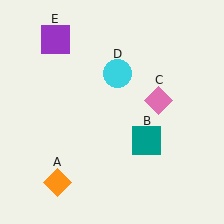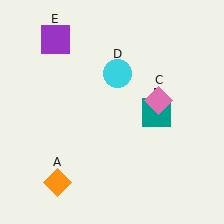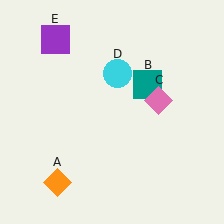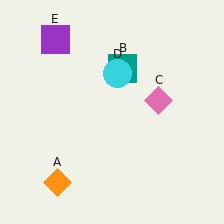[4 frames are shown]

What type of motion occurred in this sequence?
The teal square (object B) rotated counterclockwise around the center of the scene.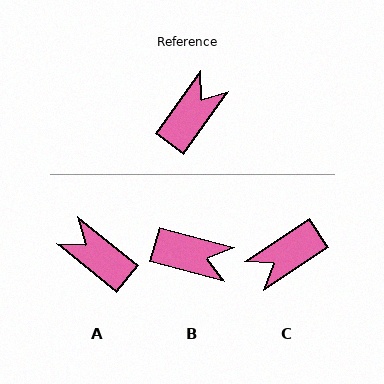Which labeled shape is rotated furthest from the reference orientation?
C, about 159 degrees away.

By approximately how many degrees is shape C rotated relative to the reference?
Approximately 159 degrees counter-clockwise.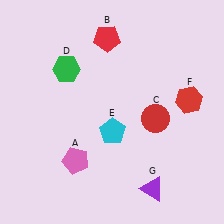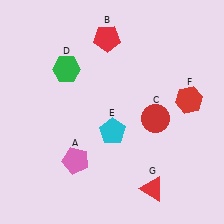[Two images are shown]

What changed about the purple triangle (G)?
In Image 1, G is purple. In Image 2, it changed to red.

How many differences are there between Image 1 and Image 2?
There is 1 difference between the two images.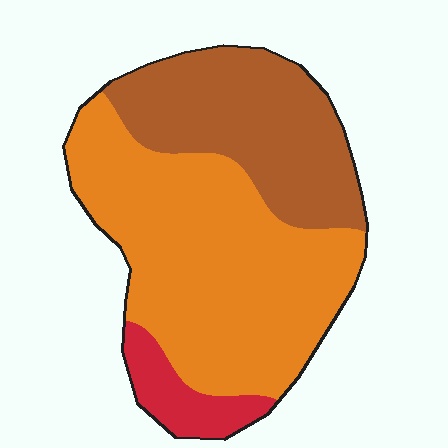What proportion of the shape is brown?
Brown covers roughly 35% of the shape.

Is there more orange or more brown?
Orange.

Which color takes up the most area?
Orange, at roughly 60%.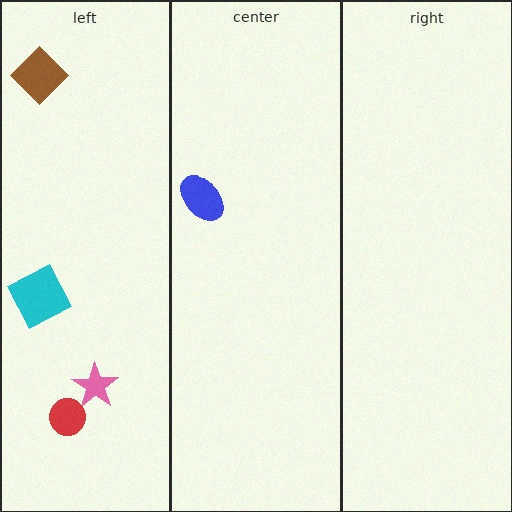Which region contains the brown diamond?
The left region.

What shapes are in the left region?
The pink star, the red circle, the cyan square, the brown diamond.